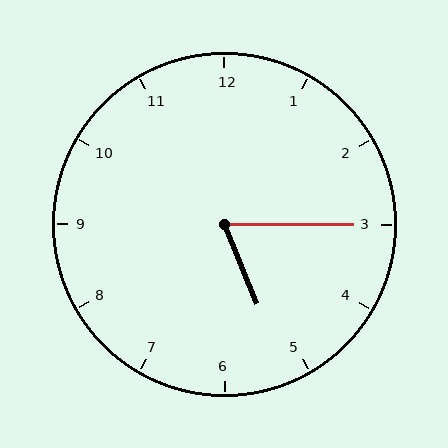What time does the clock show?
5:15.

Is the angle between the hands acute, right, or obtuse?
It is acute.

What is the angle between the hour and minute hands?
Approximately 68 degrees.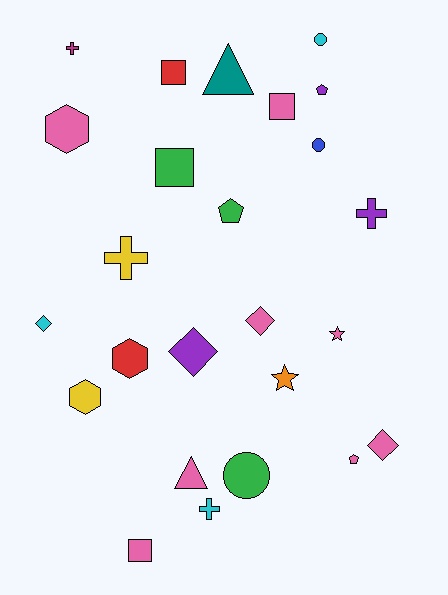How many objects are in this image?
There are 25 objects.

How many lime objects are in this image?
There are no lime objects.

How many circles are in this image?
There are 3 circles.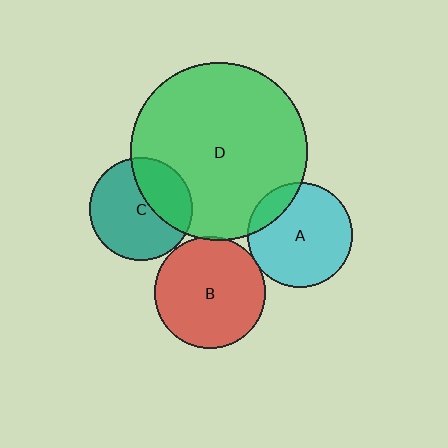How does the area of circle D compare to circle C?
Approximately 3.0 times.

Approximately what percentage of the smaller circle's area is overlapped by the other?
Approximately 5%.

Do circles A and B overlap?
Yes.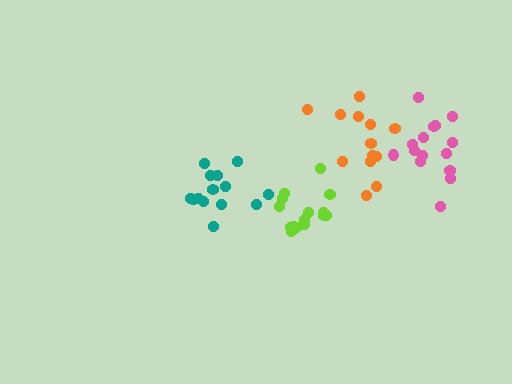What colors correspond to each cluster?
The clusters are colored: orange, lime, pink, teal.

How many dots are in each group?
Group 1: 13 dots, Group 2: 15 dots, Group 3: 15 dots, Group 4: 14 dots (57 total).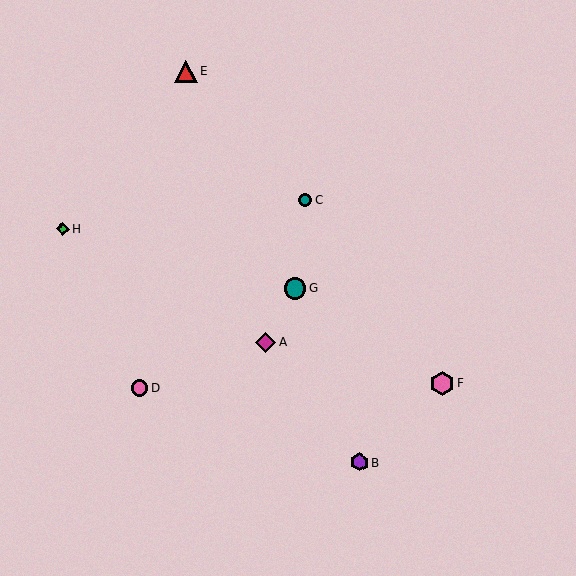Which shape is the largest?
The pink hexagon (labeled F) is the largest.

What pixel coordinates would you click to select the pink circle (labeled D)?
Click at (140, 388) to select the pink circle D.